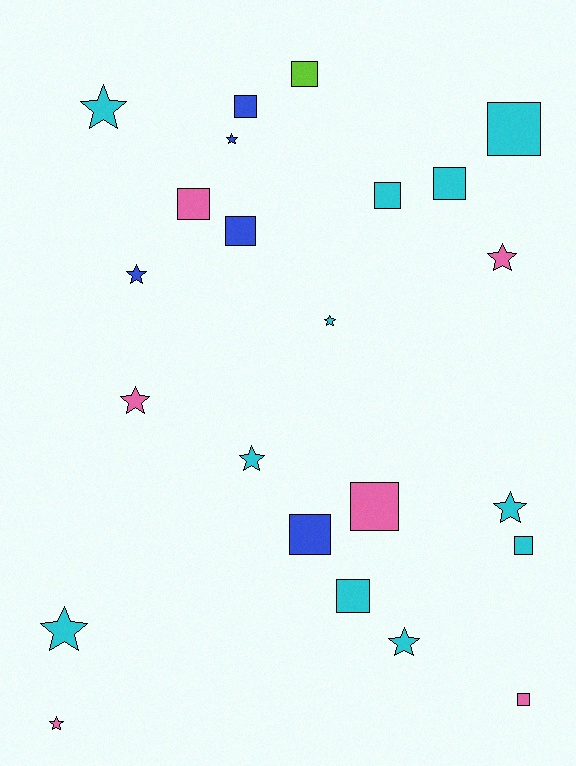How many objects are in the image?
There are 23 objects.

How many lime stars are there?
There are no lime stars.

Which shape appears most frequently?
Square, with 12 objects.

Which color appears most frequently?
Cyan, with 11 objects.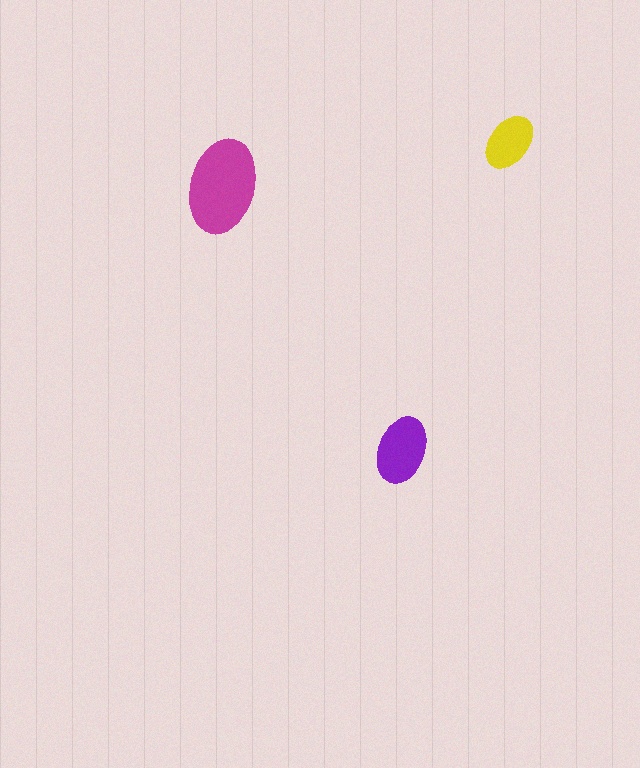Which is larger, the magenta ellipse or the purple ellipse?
The magenta one.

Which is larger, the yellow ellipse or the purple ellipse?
The purple one.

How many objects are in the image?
There are 3 objects in the image.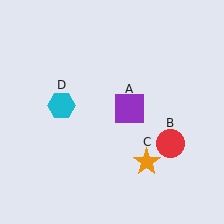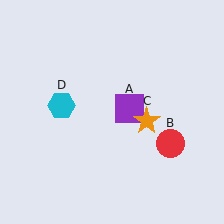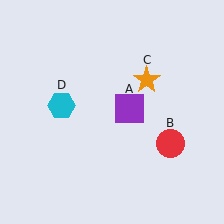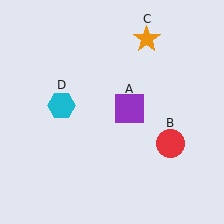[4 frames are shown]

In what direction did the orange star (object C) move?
The orange star (object C) moved up.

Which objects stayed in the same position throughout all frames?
Purple square (object A) and red circle (object B) and cyan hexagon (object D) remained stationary.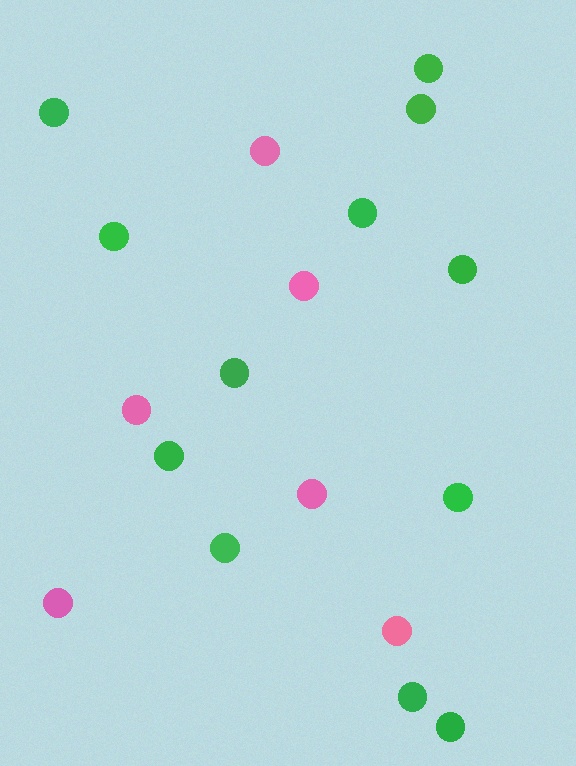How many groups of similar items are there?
There are 2 groups: one group of pink circles (6) and one group of green circles (12).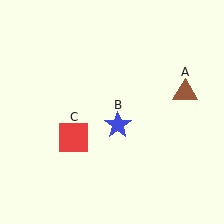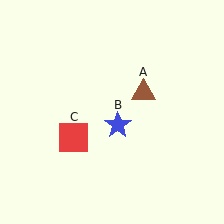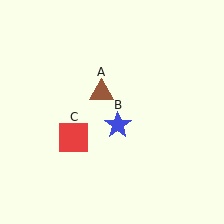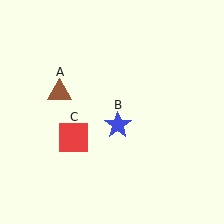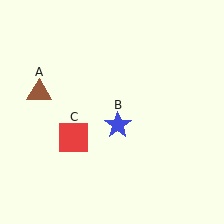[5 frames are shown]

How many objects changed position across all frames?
1 object changed position: brown triangle (object A).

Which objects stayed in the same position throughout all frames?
Blue star (object B) and red square (object C) remained stationary.